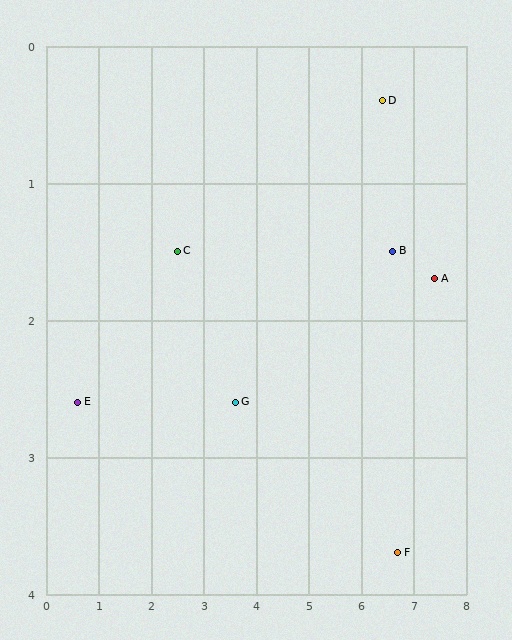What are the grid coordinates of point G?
Point G is at approximately (3.6, 2.6).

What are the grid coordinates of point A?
Point A is at approximately (7.4, 1.7).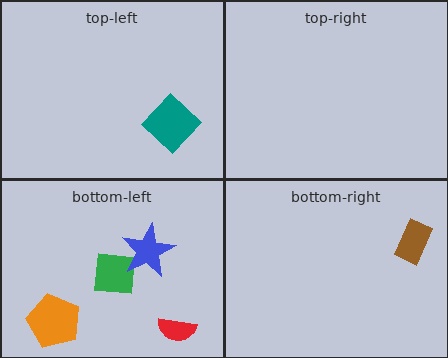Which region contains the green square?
The bottom-left region.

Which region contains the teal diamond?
The top-left region.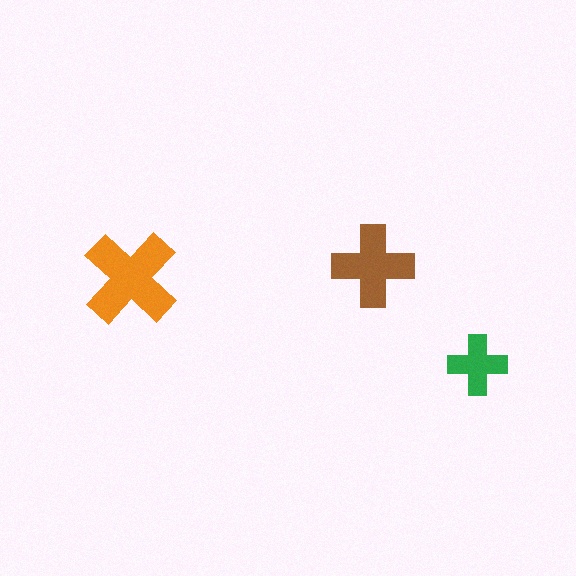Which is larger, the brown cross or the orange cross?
The orange one.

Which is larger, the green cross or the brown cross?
The brown one.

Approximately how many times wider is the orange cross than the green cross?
About 1.5 times wider.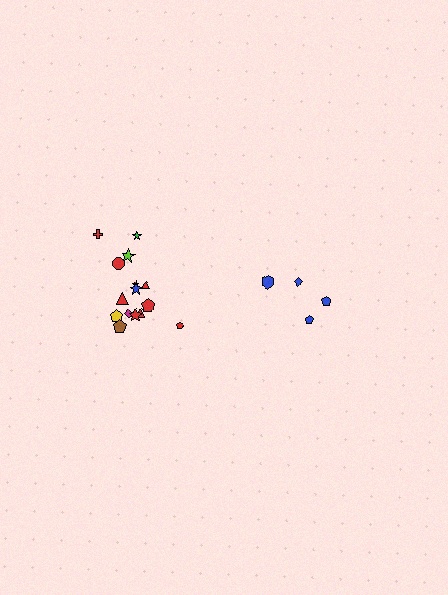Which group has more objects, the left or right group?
The left group.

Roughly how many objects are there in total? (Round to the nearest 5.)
Roughly 20 objects in total.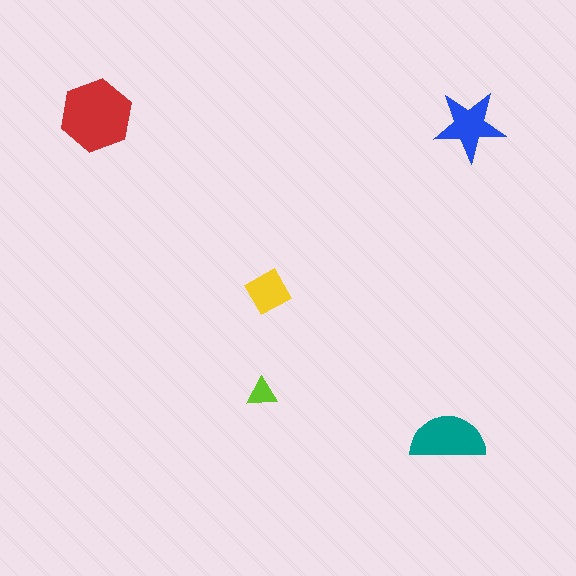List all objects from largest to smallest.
The red hexagon, the teal semicircle, the blue star, the yellow diamond, the lime triangle.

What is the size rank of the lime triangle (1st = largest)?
5th.